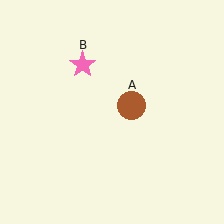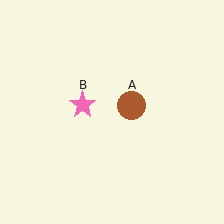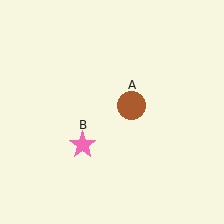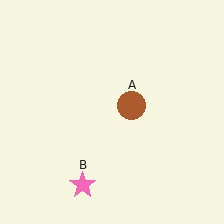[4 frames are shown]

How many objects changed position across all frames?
1 object changed position: pink star (object B).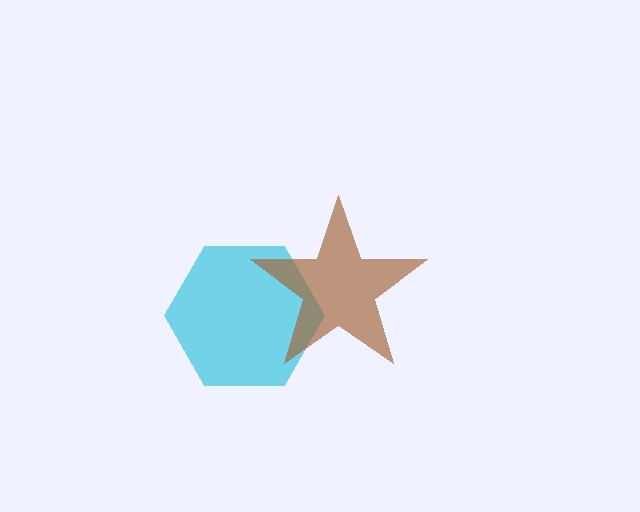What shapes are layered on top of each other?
The layered shapes are: a cyan hexagon, a brown star.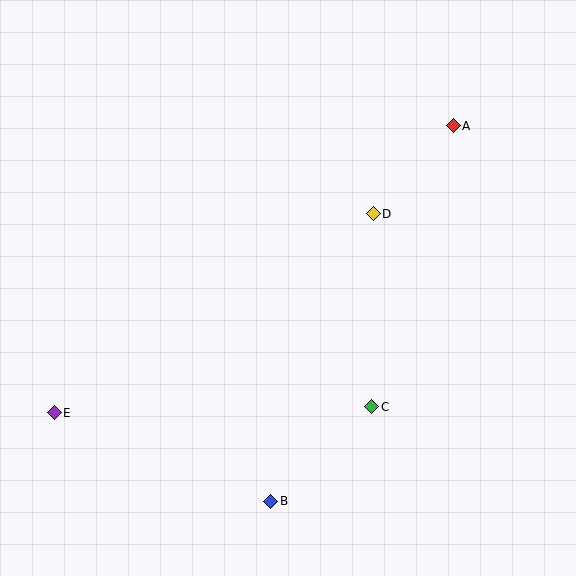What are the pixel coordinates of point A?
Point A is at (453, 126).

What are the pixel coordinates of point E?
Point E is at (54, 413).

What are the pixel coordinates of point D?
Point D is at (373, 214).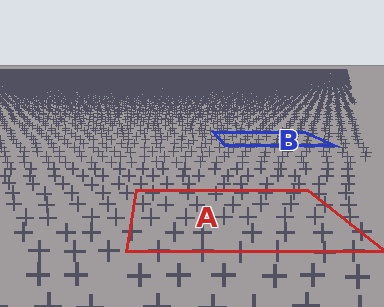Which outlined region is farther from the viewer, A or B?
Region B is farther from the viewer — the texture elements inside it appear smaller and more densely packed.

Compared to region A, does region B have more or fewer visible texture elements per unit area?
Region B has more texture elements per unit area — they are packed more densely because it is farther away.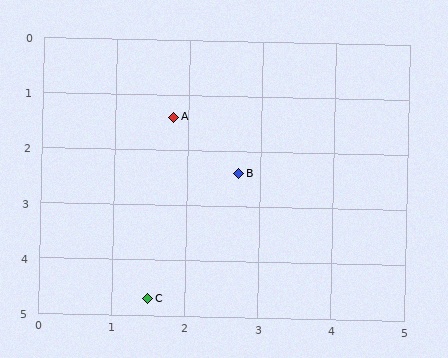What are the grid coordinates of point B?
Point B is at approximately (2.7, 2.4).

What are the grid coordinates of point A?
Point A is at approximately (1.8, 1.4).